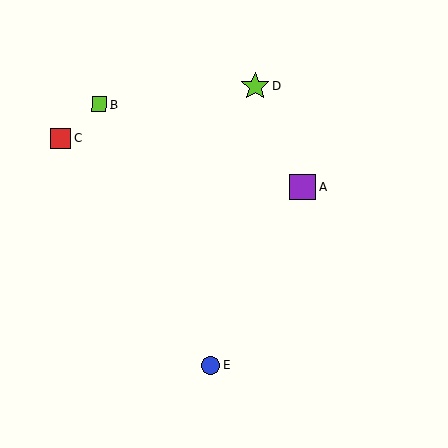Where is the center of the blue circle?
The center of the blue circle is at (211, 365).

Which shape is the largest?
The lime star (labeled D) is the largest.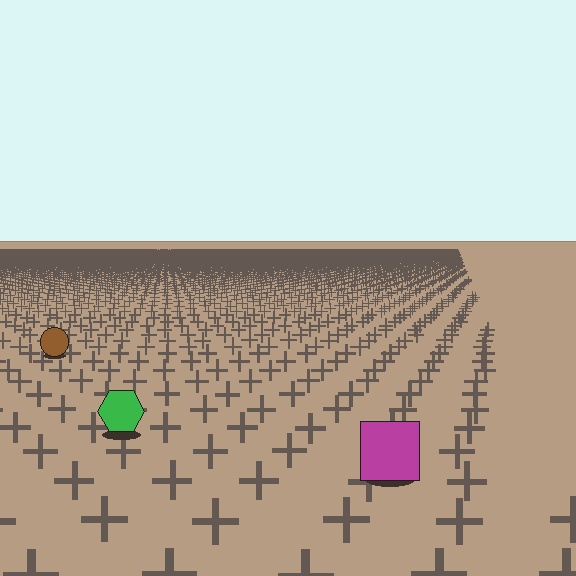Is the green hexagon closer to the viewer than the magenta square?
No. The magenta square is closer — you can tell from the texture gradient: the ground texture is coarser near it.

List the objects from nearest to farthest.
From nearest to farthest: the magenta square, the green hexagon, the brown circle.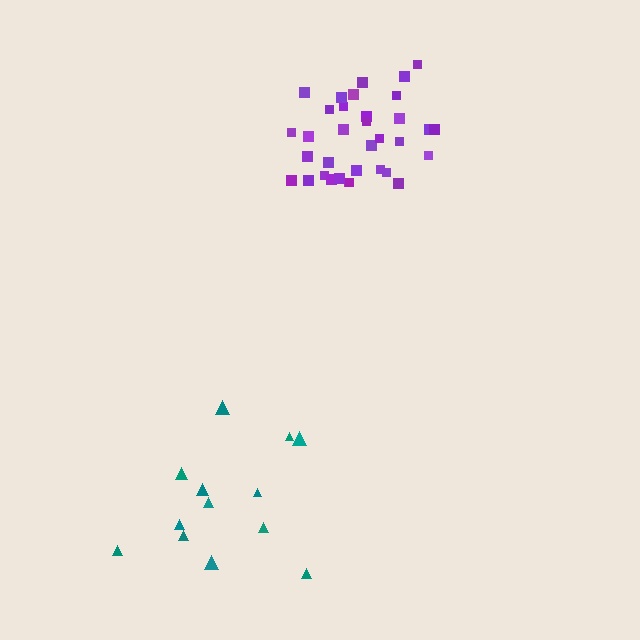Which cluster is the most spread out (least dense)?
Teal.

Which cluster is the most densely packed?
Purple.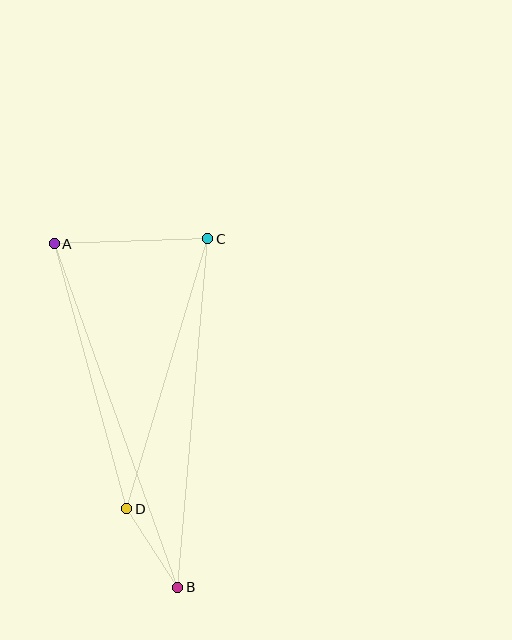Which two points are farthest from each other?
Points A and B are farthest from each other.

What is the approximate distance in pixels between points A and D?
The distance between A and D is approximately 275 pixels.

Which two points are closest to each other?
Points B and D are closest to each other.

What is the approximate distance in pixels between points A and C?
The distance between A and C is approximately 154 pixels.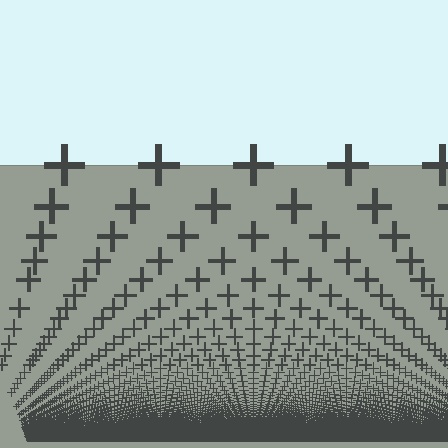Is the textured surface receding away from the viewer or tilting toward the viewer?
The surface appears to tilt toward the viewer. Texture elements get larger and sparser toward the top.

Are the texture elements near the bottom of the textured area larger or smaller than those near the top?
Smaller. The gradient is inverted — elements near the bottom are smaller and denser.